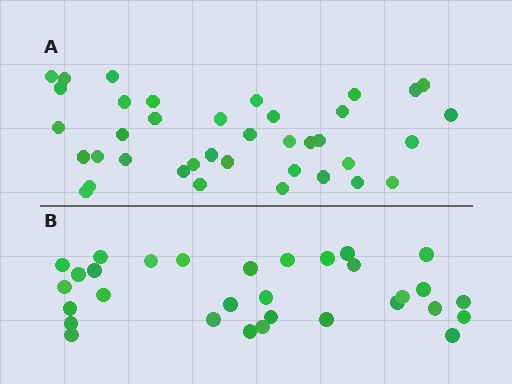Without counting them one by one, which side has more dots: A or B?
Region A (the top region) has more dots.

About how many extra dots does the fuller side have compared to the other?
Region A has roughly 8 or so more dots than region B.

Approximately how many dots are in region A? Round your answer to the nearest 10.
About 40 dots. (The exact count is 38, which rounds to 40.)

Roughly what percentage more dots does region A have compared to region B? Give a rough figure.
About 25% more.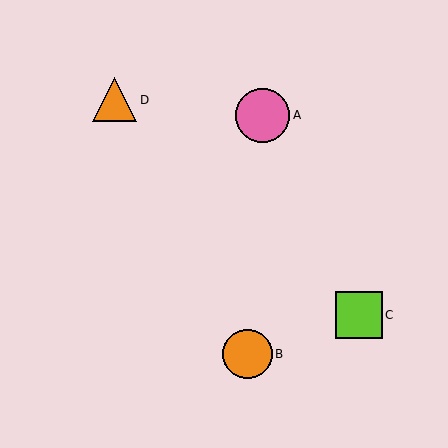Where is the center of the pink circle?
The center of the pink circle is at (263, 115).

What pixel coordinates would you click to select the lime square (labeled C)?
Click at (359, 315) to select the lime square C.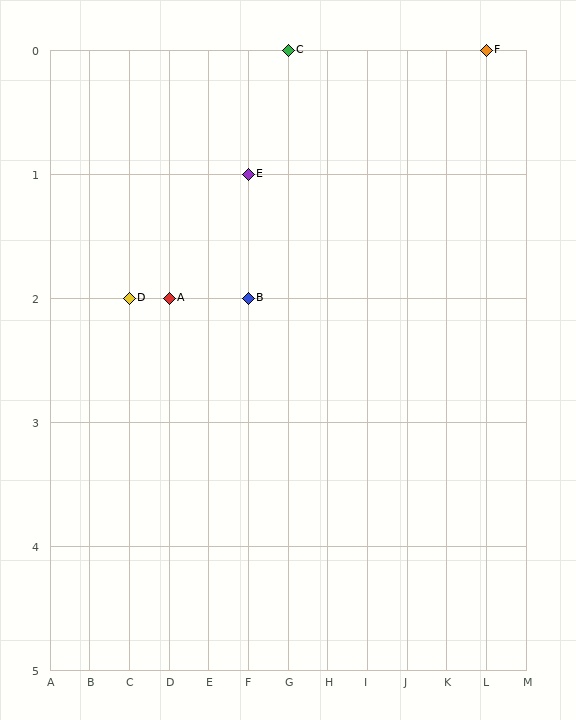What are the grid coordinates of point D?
Point D is at grid coordinates (C, 2).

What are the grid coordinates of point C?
Point C is at grid coordinates (G, 0).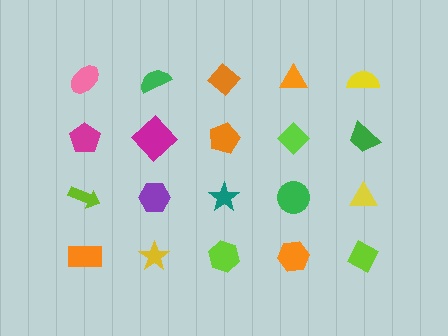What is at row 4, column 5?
A lime diamond.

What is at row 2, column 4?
A lime diamond.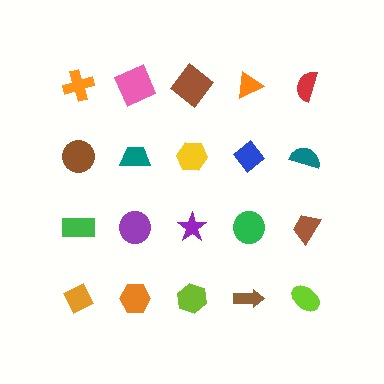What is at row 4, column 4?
A brown arrow.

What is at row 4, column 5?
A lime ellipse.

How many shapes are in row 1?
5 shapes.